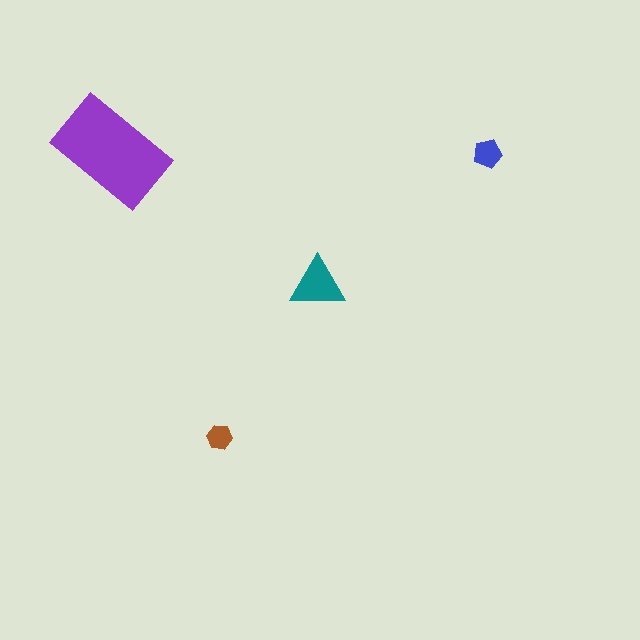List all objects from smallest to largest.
The brown hexagon, the blue pentagon, the teal triangle, the purple rectangle.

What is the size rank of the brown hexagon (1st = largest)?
4th.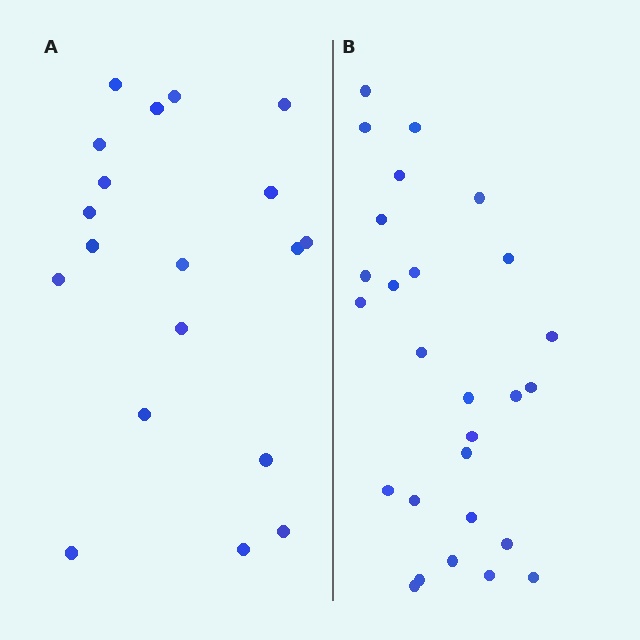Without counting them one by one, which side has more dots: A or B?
Region B (the right region) has more dots.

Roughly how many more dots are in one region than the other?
Region B has roughly 8 or so more dots than region A.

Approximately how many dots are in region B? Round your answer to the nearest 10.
About 30 dots. (The exact count is 27, which rounds to 30.)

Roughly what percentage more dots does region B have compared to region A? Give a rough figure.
About 40% more.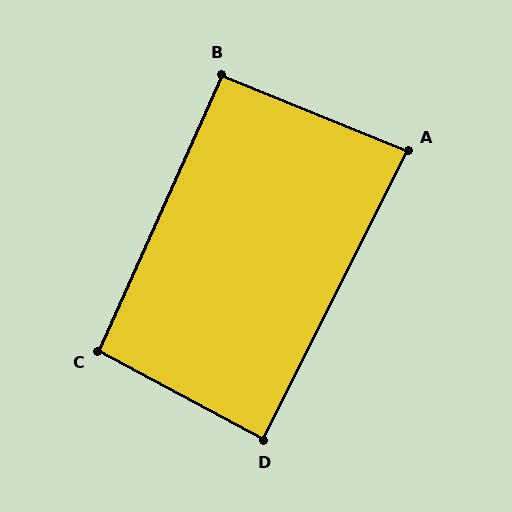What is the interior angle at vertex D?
Approximately 88 degrees (approximately right).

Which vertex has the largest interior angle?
C, at approximately 94 degrees.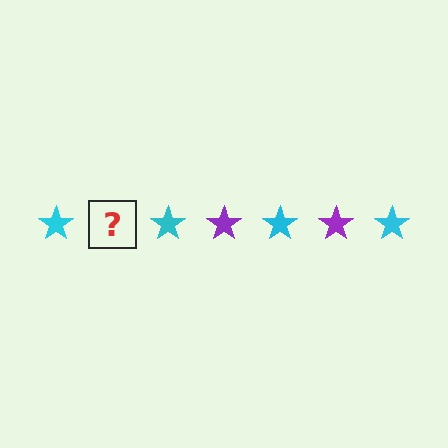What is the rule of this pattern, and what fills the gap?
The rule is that the pattern cycles through cyan, purple stars. The gap should be filled with a purple star.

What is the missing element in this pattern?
The missing element is a purple star.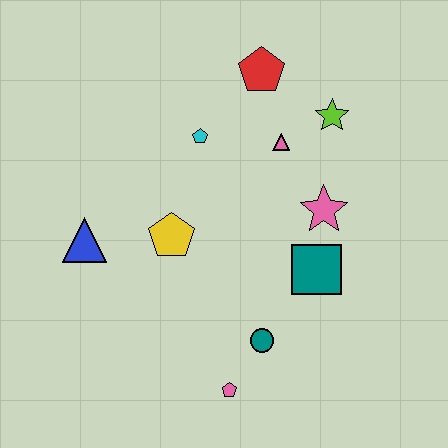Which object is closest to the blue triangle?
The yellow pentagon is closest to the blue triangle.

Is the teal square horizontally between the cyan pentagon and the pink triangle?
No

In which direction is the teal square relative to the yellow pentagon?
The teal square is to the right of the yellow pentagon.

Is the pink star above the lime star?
No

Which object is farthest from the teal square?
The blue triangle is farthest from the teal square.